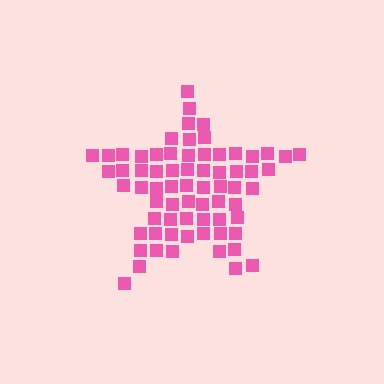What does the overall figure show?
The overall figure shows a star.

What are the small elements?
The small elements are squares.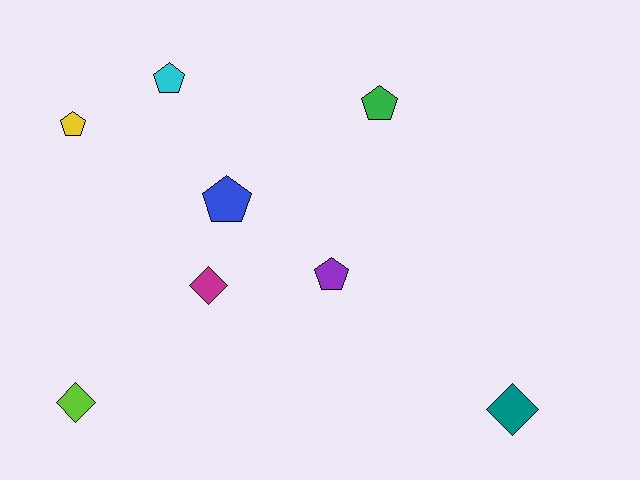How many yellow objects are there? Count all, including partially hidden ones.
There is 1 yellow object.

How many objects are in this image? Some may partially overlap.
There are 8 objects.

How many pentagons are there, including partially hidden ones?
There are 5 pentagons.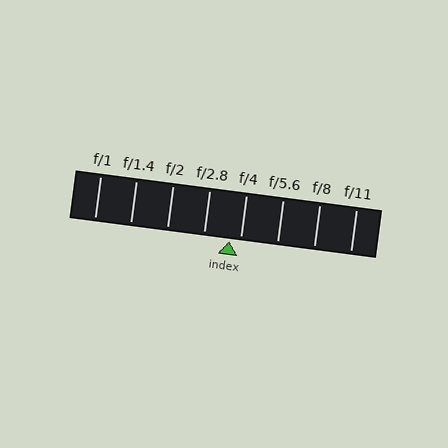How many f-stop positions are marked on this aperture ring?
There are 8 f-stop positions marked.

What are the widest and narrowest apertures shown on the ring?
The widest aperture shown is f/1 and the narrowest is f/11.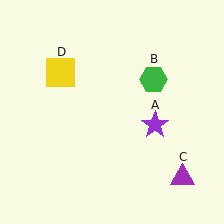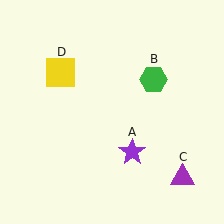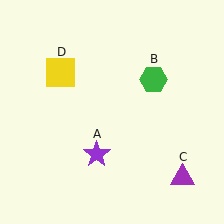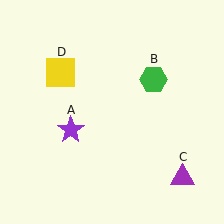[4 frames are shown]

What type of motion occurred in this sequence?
The purple star (object A) rotated clockwise around the center of the scene.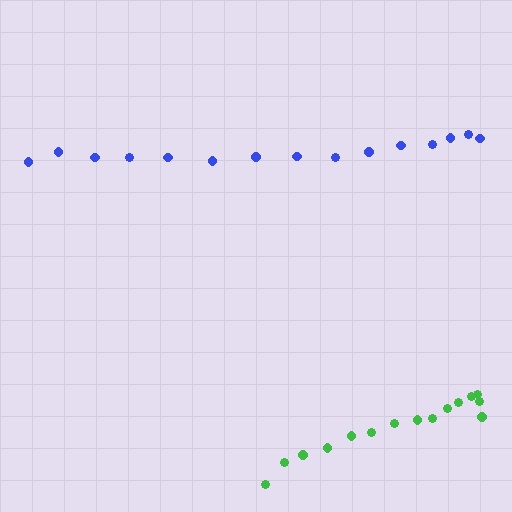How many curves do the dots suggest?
There are 2 distinct paths.